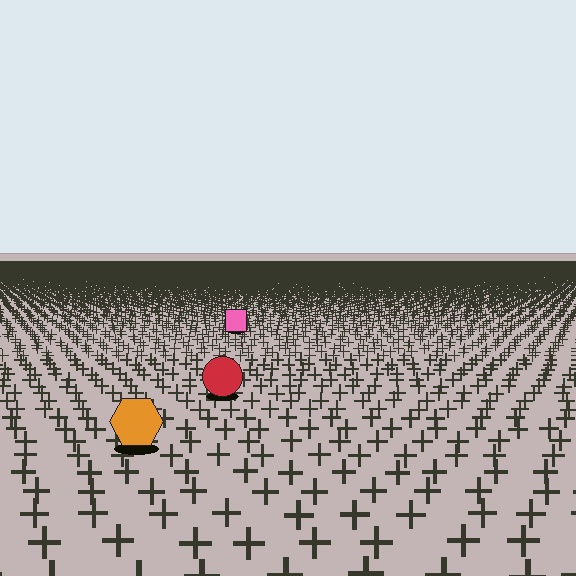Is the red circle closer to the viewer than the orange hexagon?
No. The orange hexagon is closer — you can tell from the texture gradient: the ground texture is coarser near it.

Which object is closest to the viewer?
The orange hexagon is closest. The texture marks near it are larger and more spread out.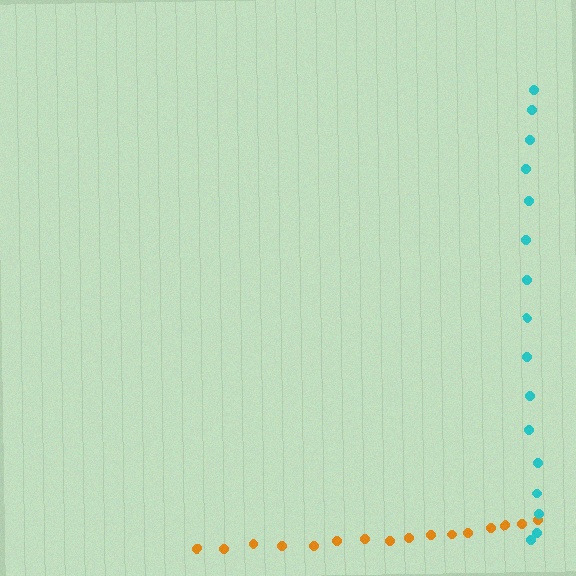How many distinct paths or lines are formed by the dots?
There are 2 distinct paths.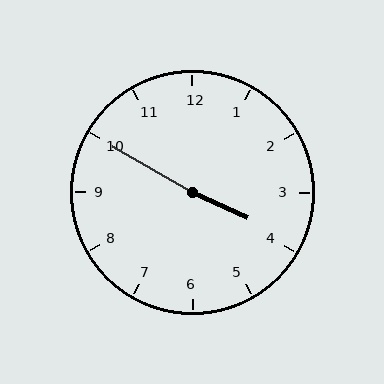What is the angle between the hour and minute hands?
Approximately 175 degrees.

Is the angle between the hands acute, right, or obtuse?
It is obtuse.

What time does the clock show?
3:50.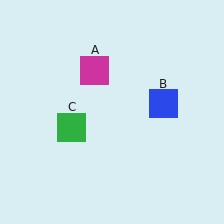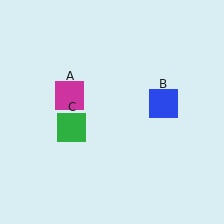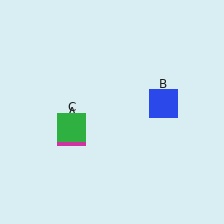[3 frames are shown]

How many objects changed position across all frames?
1 object changed position: magenta square (object A).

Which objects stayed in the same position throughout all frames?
Blue square (object B) and green square (object C) remained stationary.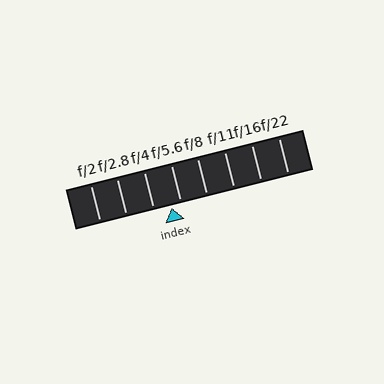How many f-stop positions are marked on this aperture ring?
There are 8 f-stop positions marked.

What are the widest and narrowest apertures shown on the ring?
The widest aperture shown is f/2 and the narrowest is f/22.